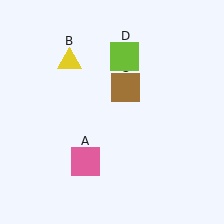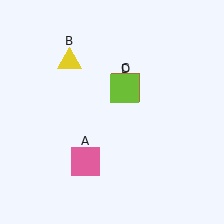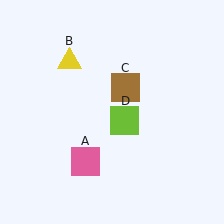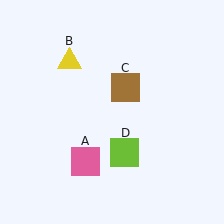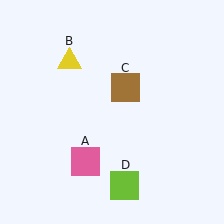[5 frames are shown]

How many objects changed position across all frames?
1 object changed position: lime square (object D).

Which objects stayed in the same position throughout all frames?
Pink square (object A) and yellow triangle (object B) and brown square (object C) remained stationary.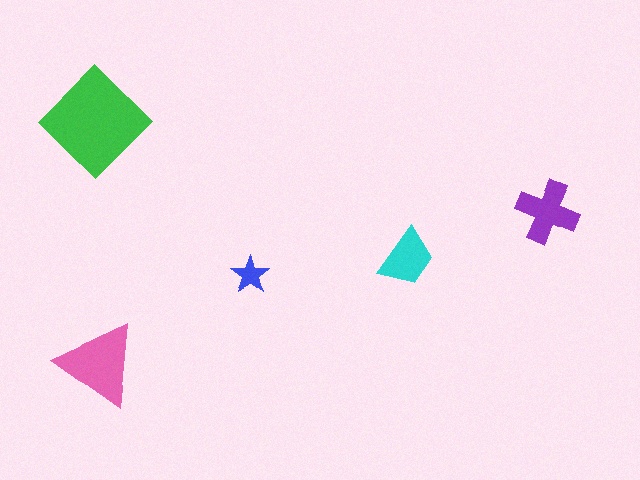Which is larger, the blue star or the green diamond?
The green diamond.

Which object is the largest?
The green diamond.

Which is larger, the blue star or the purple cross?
The purple cross.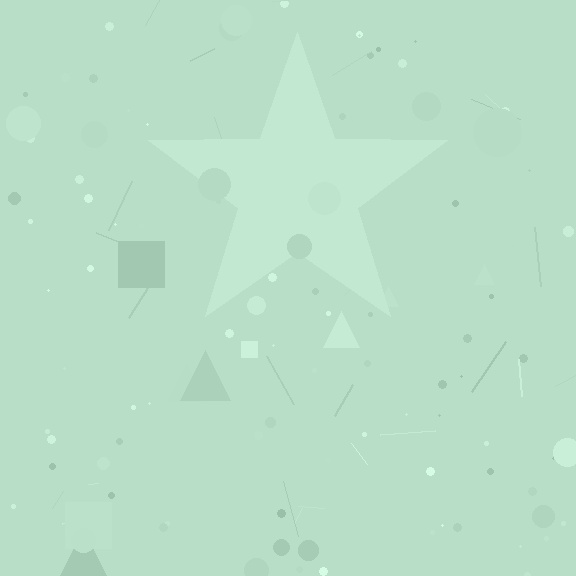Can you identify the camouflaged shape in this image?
The camouflaged shape is a star.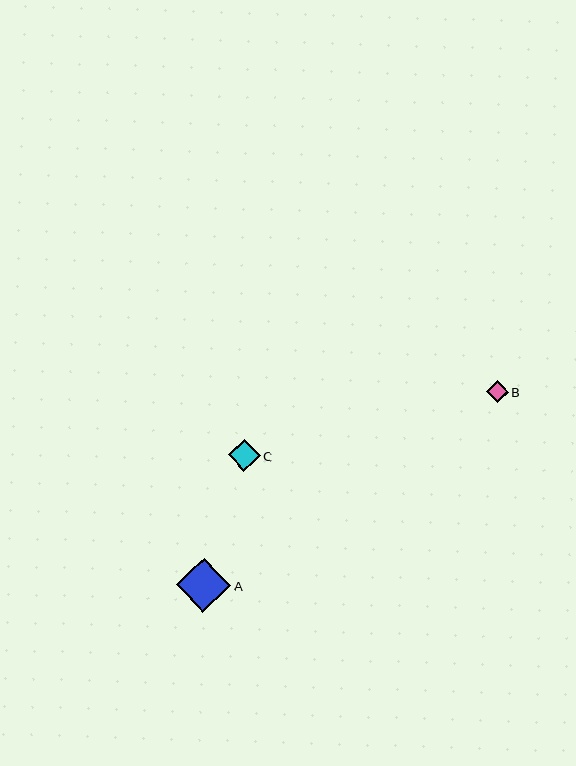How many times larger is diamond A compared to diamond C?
Diamond A is approximately 1.7 times the size of diamond C.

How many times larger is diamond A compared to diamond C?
Diamond A is approximately 1.7 times the size of diamond C.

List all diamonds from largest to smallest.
From largest to smallest: A, C, B.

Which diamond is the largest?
Diamond A is the largest with a size of approximately 54 pixels.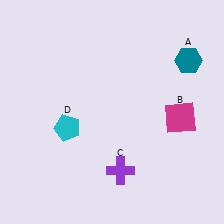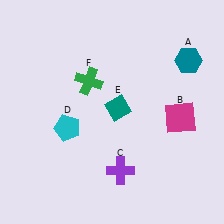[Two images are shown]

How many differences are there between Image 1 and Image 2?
There are 2 differences between the two images.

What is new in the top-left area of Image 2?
A green cross (F) was added in the top-left area of Image 2.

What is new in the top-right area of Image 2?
A teal diamond (E) was added in the top-right area of Image 2.